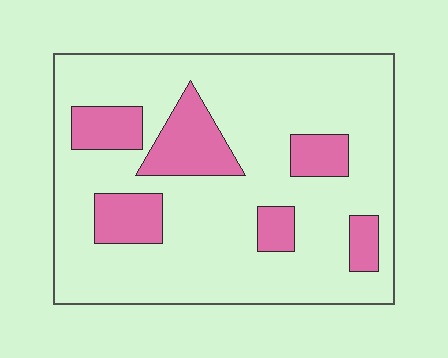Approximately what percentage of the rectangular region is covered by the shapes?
Approximately 20%.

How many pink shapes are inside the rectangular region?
6.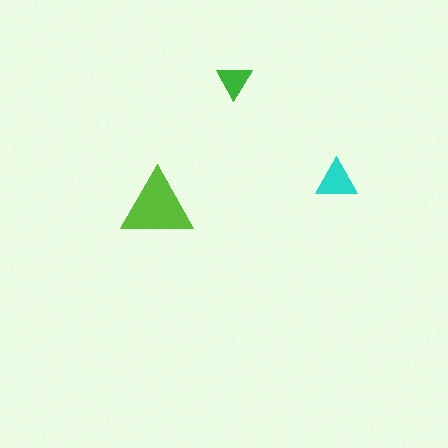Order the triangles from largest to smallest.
the lime one, the cyan one, the green one.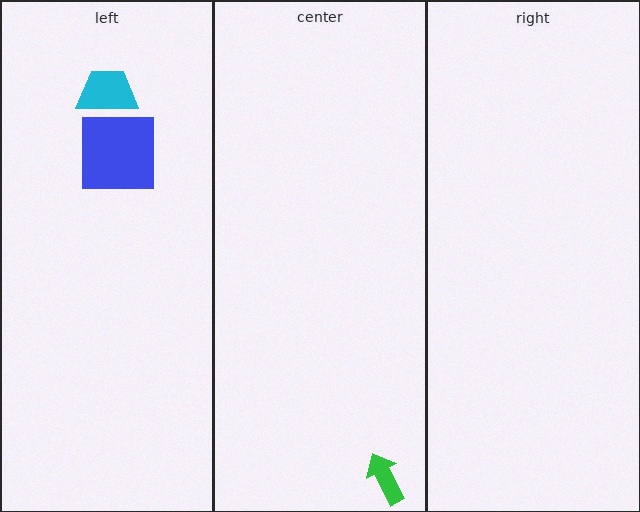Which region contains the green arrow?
The center region.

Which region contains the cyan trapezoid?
The left region.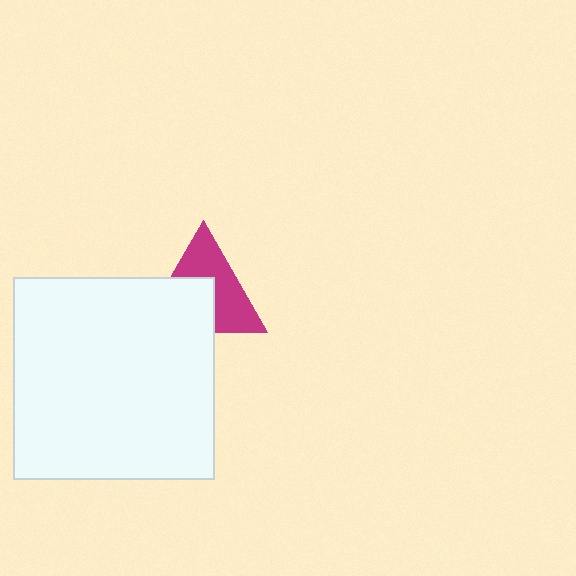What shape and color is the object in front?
The object in front is a white square.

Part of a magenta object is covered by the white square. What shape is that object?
It is a triangle.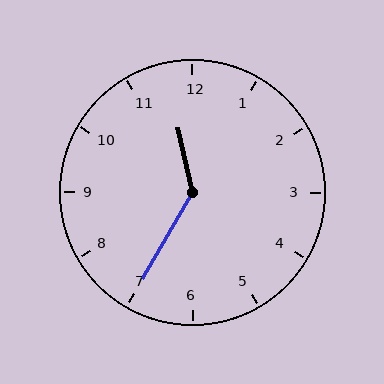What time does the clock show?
11:35.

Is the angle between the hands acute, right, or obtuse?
It is obtuse.